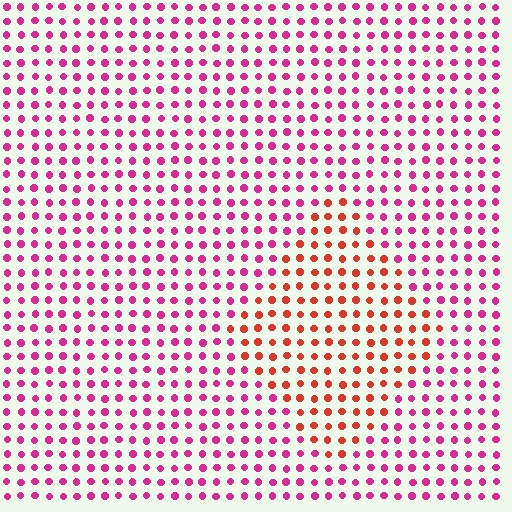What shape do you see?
I see a diamond.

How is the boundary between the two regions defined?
The boundary is defined purely by a slight shift in hue (about 42 degrees). Spacing, size, and orientation are identical on both sides.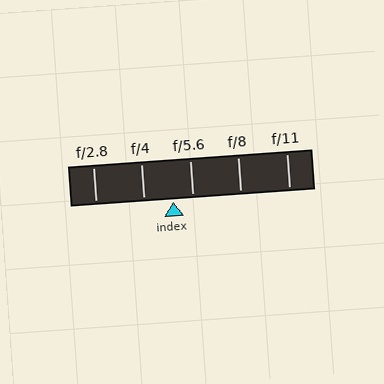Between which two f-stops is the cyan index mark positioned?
The index mark is between f/4 and f/5.6.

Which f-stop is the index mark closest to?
The index mark is closest to f/5.6.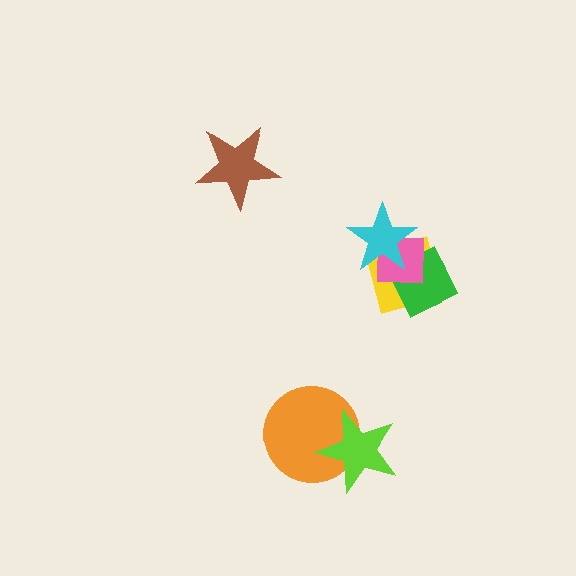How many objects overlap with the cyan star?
2 objects overlap with the cyan star.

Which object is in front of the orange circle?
The lime star is in front of the orange circle.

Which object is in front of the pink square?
The cyan star is in front of the pink square.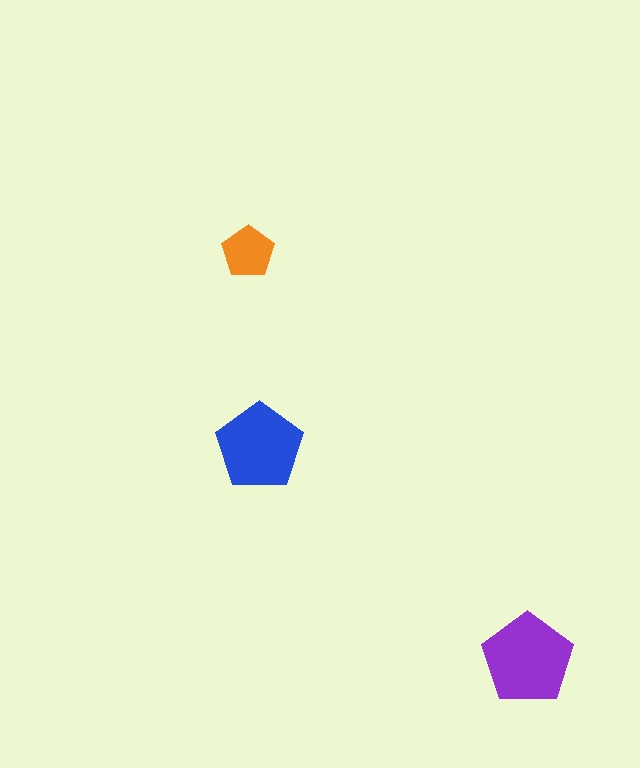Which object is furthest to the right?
The purple pentagon is rightmost.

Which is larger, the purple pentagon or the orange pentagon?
The purple one.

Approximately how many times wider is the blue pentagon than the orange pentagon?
About 1.5 times wider.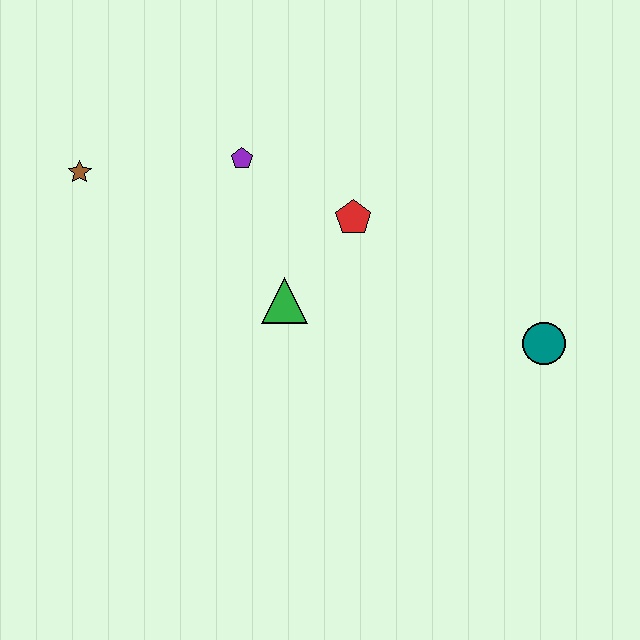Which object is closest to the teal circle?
The red pentagon is closest to the teal circle.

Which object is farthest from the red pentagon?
The brown star is farthest from the red pentagon.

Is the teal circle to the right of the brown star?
Yes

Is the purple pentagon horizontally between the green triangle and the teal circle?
No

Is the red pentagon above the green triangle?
Yes